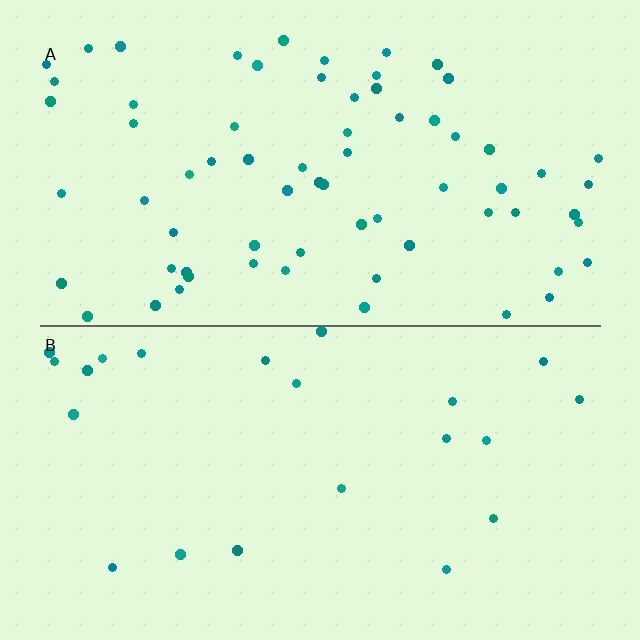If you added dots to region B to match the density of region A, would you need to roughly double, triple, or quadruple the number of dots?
Approximately triple.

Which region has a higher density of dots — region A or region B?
A (the top).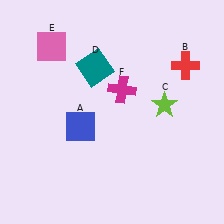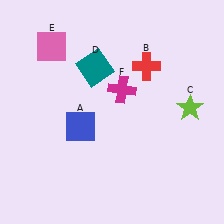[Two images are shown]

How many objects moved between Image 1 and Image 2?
2 objects moved between the two images.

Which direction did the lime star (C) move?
The lime star (C) moved right.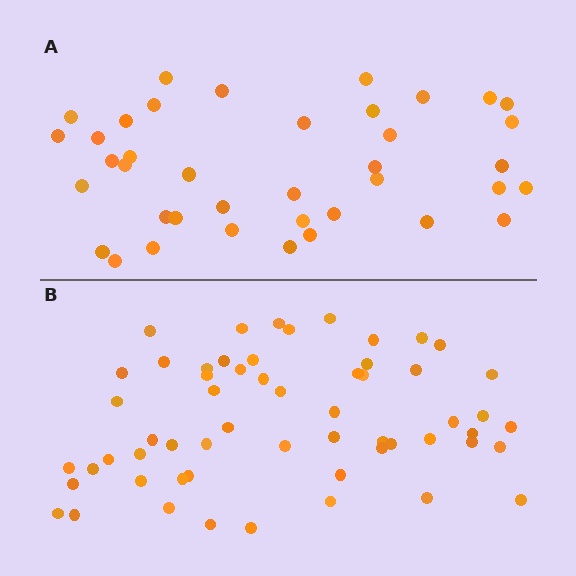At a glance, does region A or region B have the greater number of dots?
Region B (the bottom region) has more dots.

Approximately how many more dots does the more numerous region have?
Region B has approximately 20 more dots than region A.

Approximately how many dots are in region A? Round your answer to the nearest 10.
About 40 dots. (The exact count is 39, which rounds to 40.)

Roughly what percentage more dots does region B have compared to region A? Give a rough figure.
About 50% more.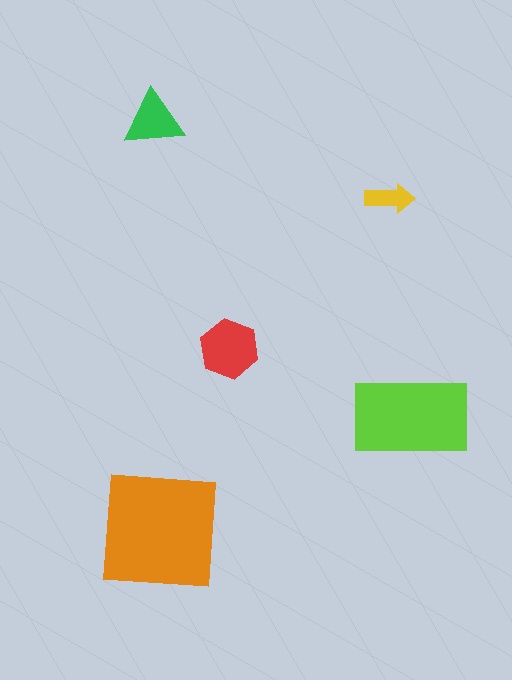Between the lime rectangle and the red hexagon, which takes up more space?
The lime rectangle.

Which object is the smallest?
The yellow arrow.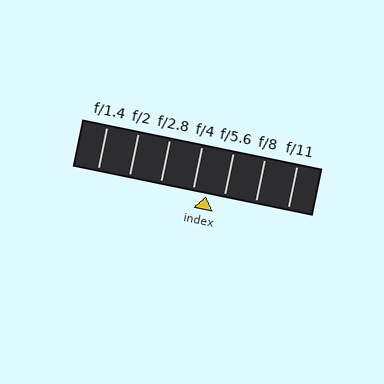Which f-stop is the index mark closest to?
The index mark is closest to f/4.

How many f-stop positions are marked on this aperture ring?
There are 7 f-stop positions marked.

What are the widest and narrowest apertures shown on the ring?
The widest aperture shown is f/1.4 and the narrowest is f/11.